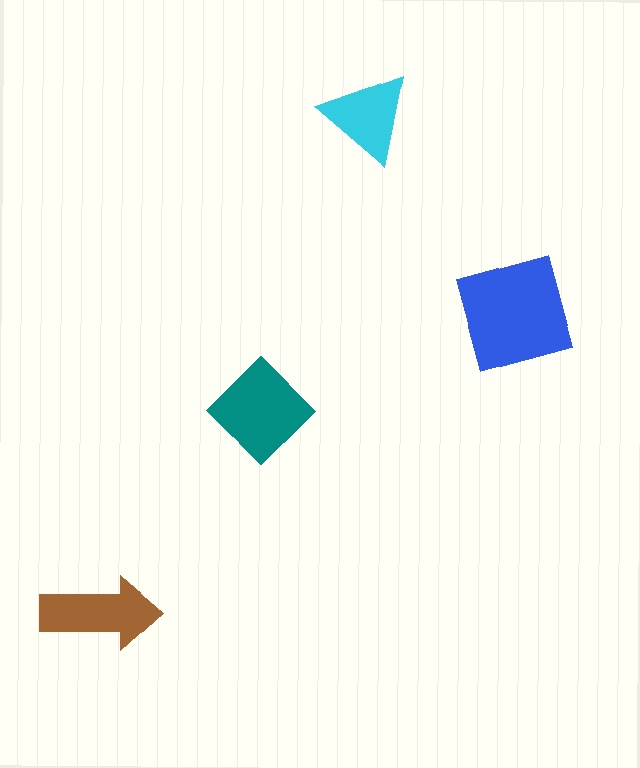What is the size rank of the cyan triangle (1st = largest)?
4th.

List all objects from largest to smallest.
The blue square, the teal diamond, the brown arrow, the cyan triangle.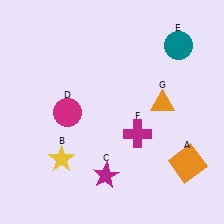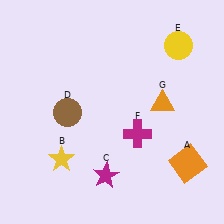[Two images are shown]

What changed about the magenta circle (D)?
In Image 1, D is magenta. In Image 2, it changed to brown.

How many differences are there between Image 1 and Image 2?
There are 2 differences between the two images.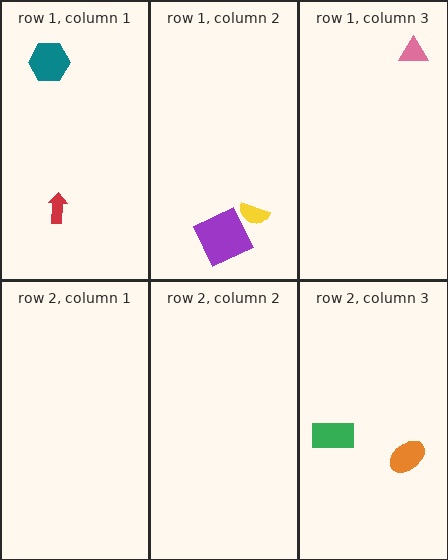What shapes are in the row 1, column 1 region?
The red arrow, the teal hexagon.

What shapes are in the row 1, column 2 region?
The yellow semicircle, the purple square.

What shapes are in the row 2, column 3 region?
The orange ellipse, the green rectangle.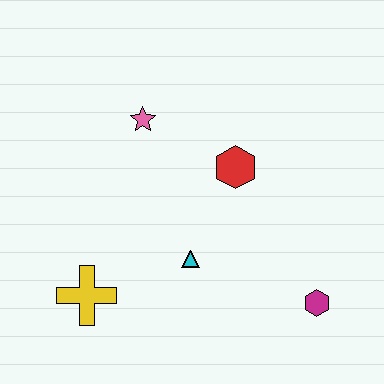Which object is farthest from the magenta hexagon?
The pink star is farthest from the magenta hexagon.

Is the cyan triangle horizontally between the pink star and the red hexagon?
Yes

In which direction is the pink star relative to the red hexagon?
The pink star is to the left of the red hexagon.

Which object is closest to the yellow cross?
The cyan triangle is closest to the yellow cross.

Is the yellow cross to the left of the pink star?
Yes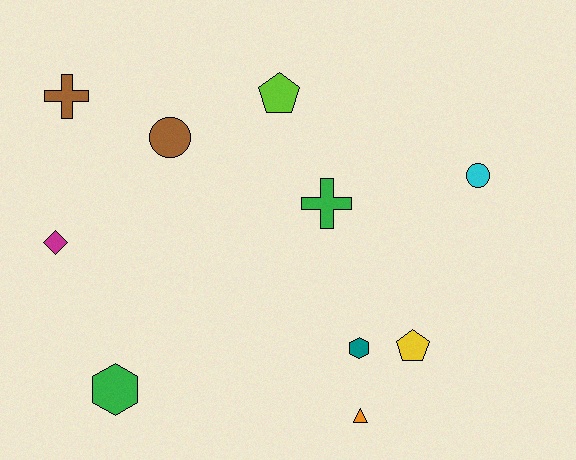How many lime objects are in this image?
There is 1 lime object.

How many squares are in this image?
There are no squares.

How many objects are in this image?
There are 10 objects.